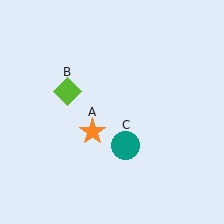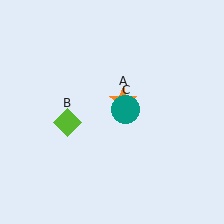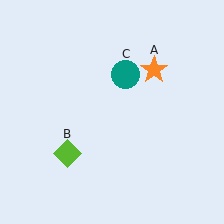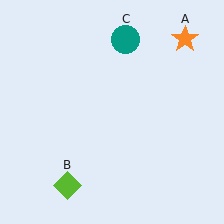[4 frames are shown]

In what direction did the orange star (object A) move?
The orange star (object A) moved up and to the right.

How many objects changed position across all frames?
3 objects changed position: orange star (object A), lime diamond (object B), teal circle (object C).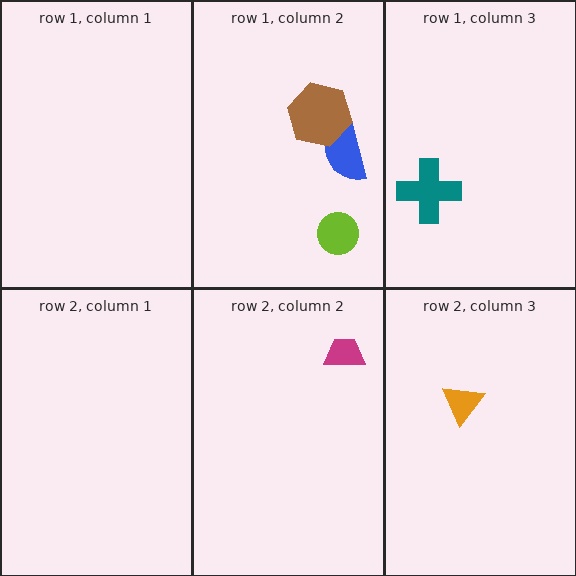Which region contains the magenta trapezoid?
The row 2, column 2 region.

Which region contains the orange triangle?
The row 2, column 3 region.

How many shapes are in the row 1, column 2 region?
3.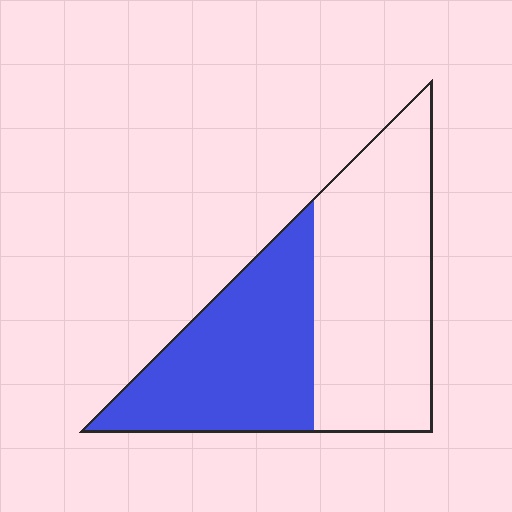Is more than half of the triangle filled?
No.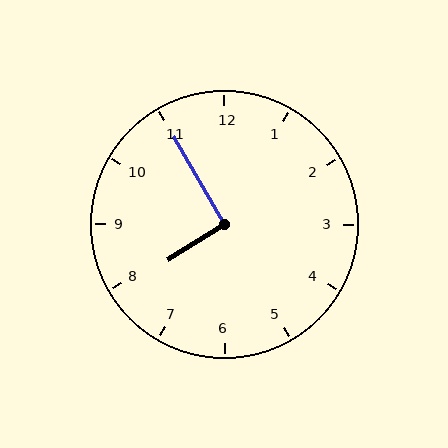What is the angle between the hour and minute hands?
Approximately 92 degrees.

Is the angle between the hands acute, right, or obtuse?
It is right.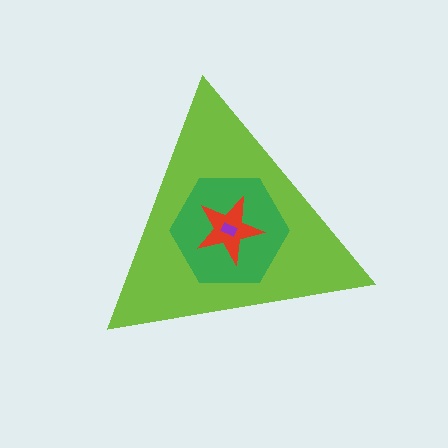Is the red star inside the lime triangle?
Yes.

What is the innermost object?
The purple rectangle.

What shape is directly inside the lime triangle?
The green hexagon.